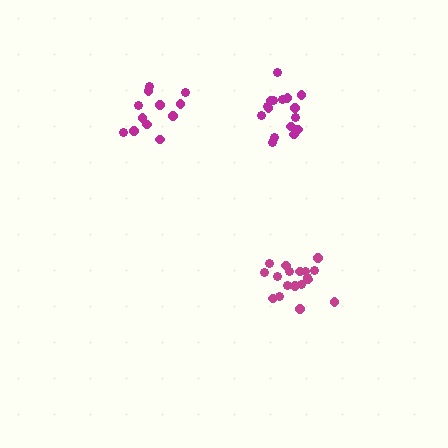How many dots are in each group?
Group 1: 18 dots, Group 2: 16 dots, Group 3: 12 dots (46 total).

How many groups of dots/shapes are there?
There are 3 groups.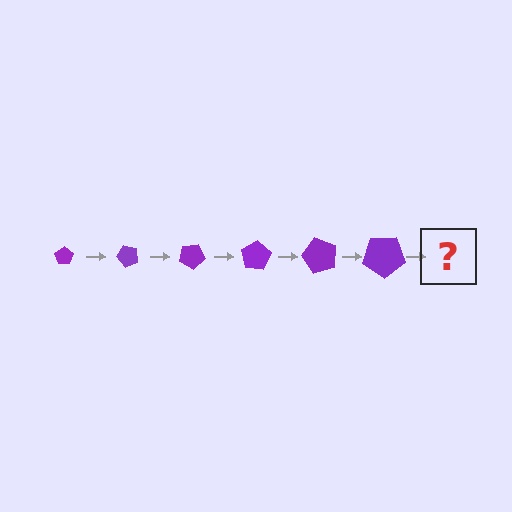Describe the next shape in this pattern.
It should be a pentagon, larger than the previous one and rotated 300 degrees from the start.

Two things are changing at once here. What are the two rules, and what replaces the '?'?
The two rules are that the pentagon grows larger each step and it rotates 50 degrees each step. The '?' should be a pentagon, larger than the previous one and rotated 300 degrees from the start.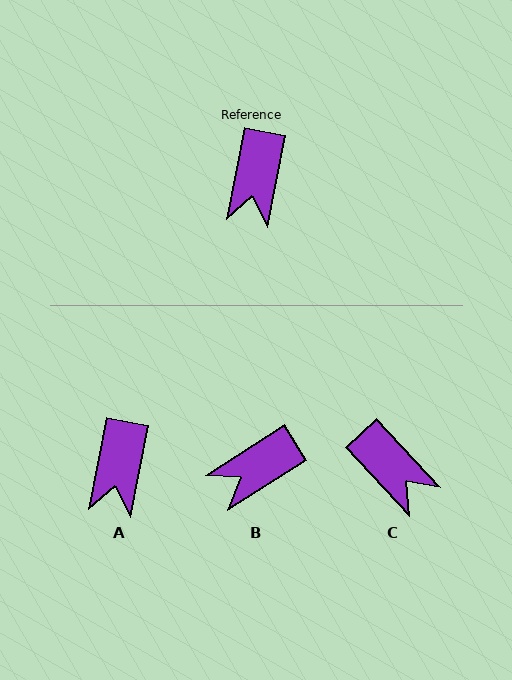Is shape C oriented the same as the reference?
No, it is off by about 54 degrees.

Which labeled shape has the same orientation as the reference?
A.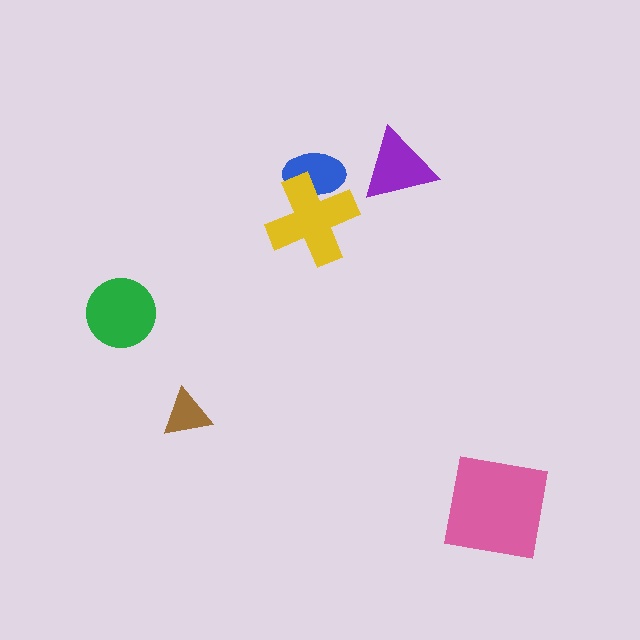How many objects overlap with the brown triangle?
0 objects overlap with the brown triangle.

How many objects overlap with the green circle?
0 objects overlap with the green circle.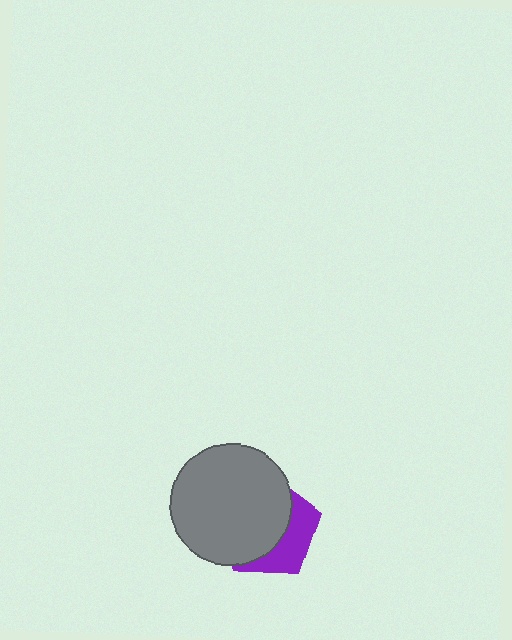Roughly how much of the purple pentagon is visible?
A small part of it is visible (roughly 35%).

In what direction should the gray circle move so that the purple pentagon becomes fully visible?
The gray circle should move left. That is the shortest direction to clear the overlap and leave the purple pentagon fully visible.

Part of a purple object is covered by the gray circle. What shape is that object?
It is a pentagon.